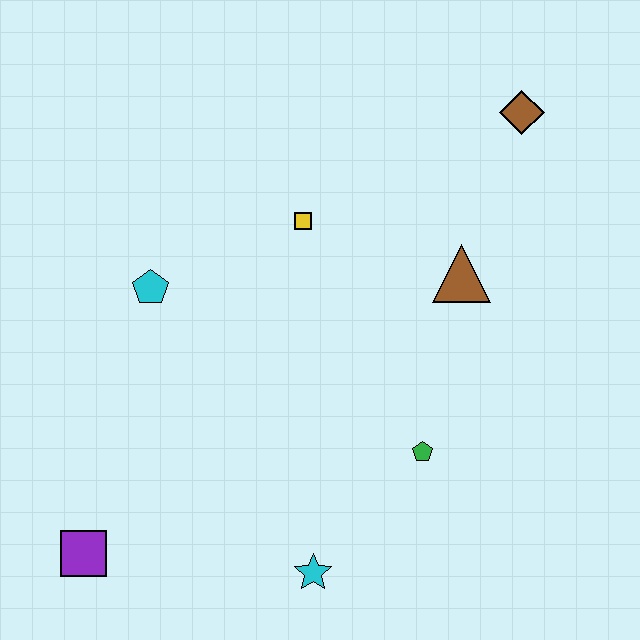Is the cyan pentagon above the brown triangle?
No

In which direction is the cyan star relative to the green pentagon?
The cyan star is below the green pentagon.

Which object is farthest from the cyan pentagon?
The brown diamond is farthest from the cyan pentagon.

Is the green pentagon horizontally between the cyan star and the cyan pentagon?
No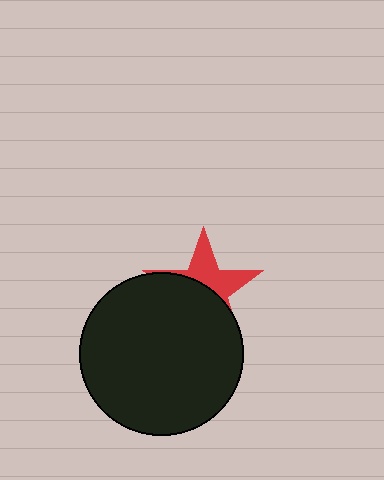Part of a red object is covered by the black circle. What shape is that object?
It is a star.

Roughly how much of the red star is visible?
A small part of it is visible (roughly 43%).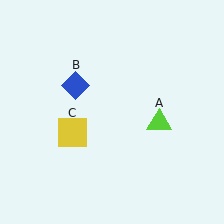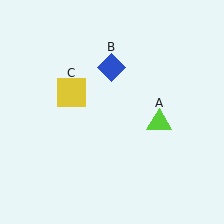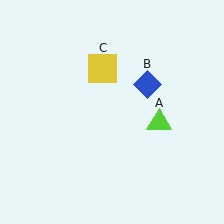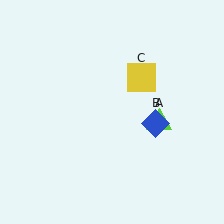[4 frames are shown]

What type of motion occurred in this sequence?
The blue diamond (object B), yellow square (object C) rotated clockwise around the center of the scene.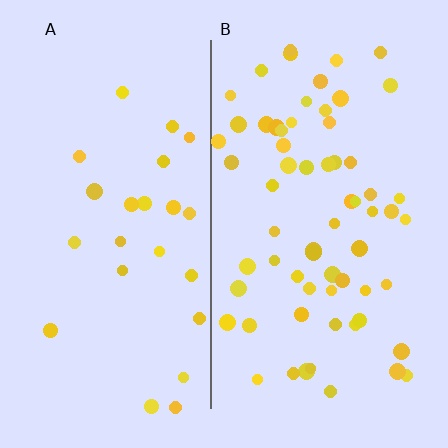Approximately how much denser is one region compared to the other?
Approximately 2.7× — region B over region A.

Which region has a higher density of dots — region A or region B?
B (the right).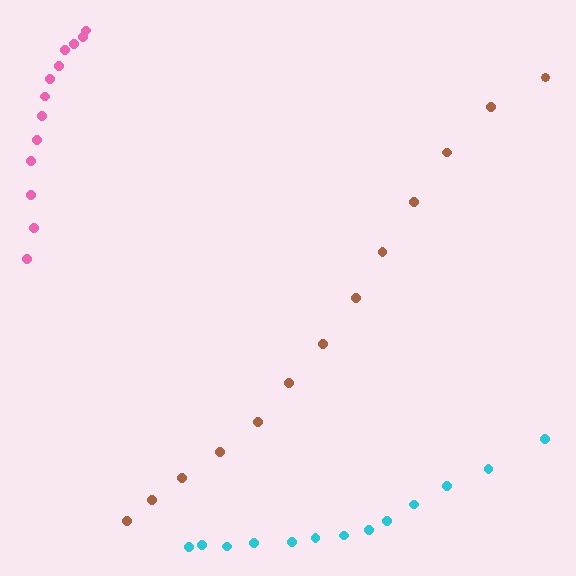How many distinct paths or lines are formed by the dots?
There are 3 distinct paths.